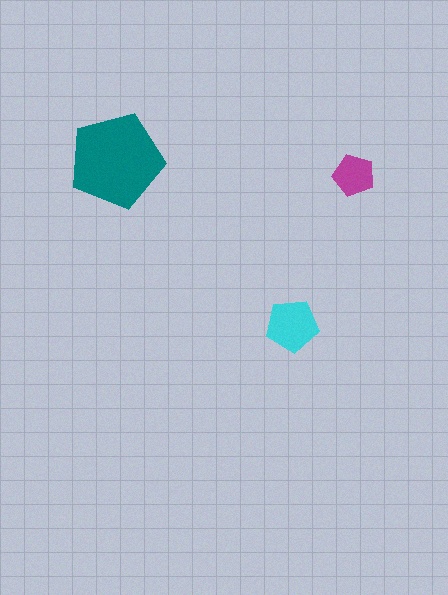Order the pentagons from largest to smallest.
the teal one, the cyan one, the magenta one.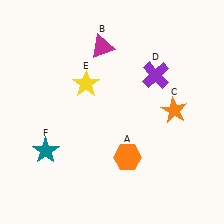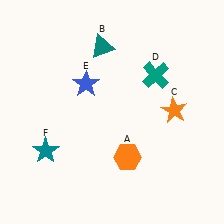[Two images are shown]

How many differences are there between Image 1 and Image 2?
There are 3 differences between the two images.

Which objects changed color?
B changed from magenta to teal. D changed from purple to teal. E changed from yellow to blue.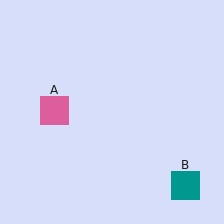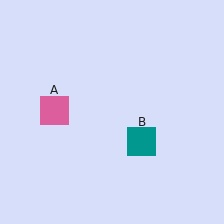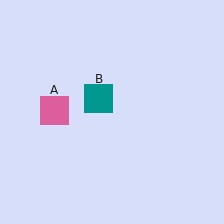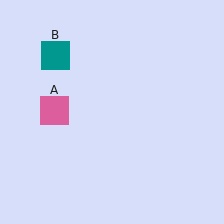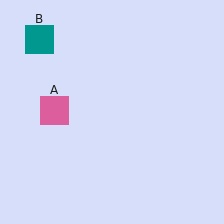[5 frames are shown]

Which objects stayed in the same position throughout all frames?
Pink square (object A) remained stationary.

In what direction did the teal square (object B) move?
The teal square (object B) moved up and to the left.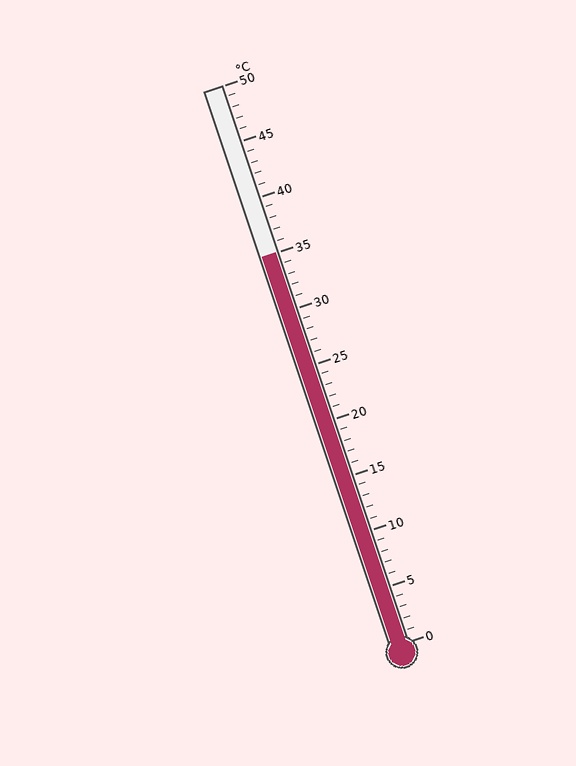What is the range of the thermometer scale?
The thermometer scale ranges from 0°C to 50°C.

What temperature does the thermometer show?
The thermometer shows approximately 35°C.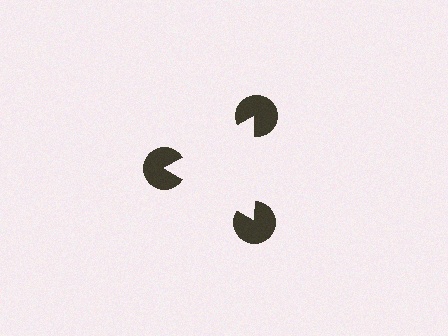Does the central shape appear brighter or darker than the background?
It typically appears slightly brighter than the background, even though no actual brightness change is drawn.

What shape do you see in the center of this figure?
An illusory triangle — its edges are inferred from the aligned wedge cuts in the pac-man discs, not physically drawn.